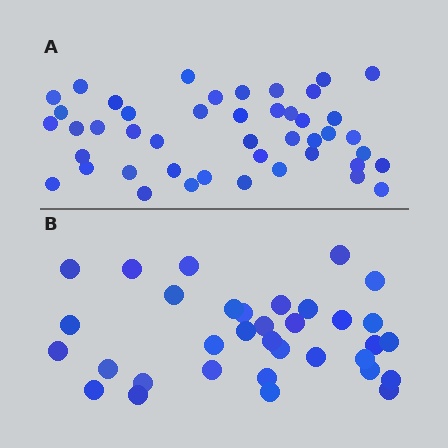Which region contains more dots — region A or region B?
Region A (the top region) has more dots.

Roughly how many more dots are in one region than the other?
Region A has roughly 12 or so more dots than region B.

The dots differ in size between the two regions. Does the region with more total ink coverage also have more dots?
No. Region B has more total ink coverage because its dots are larger, but region A actually contains more individual dots. Total area can be misleading — the number of items is what matters here.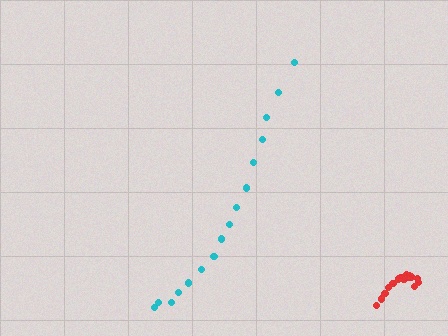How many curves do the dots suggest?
There are 2 distinct paths.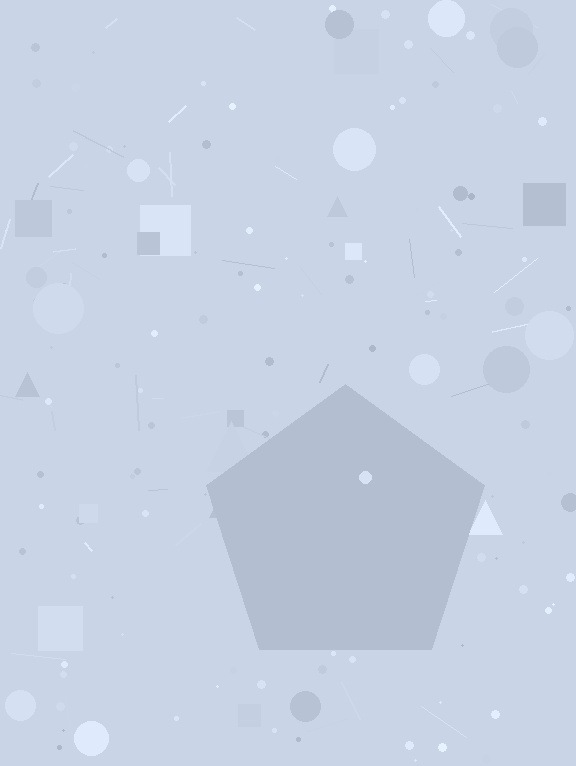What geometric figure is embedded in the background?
A pentagon is embedded in the background.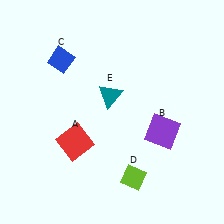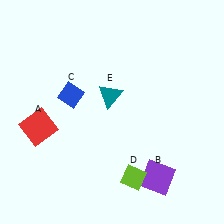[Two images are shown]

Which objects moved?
The objects that moved are: the red square (A), the purple square (B), the blue diamond (C).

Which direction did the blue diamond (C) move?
The blue diamond (C) moved down.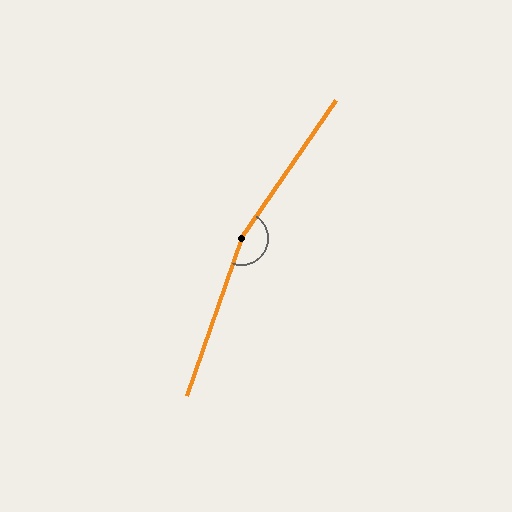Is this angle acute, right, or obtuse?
It is obtuse.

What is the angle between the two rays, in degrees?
Approximately 165 degrees.